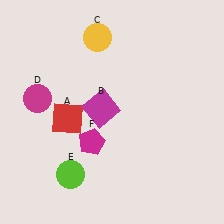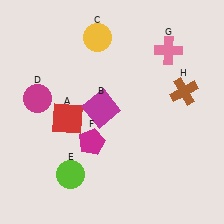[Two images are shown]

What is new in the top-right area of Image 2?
A pink cross (G) was added in the top-right area of Image 2.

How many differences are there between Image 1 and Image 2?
There are 2 differences between the two images.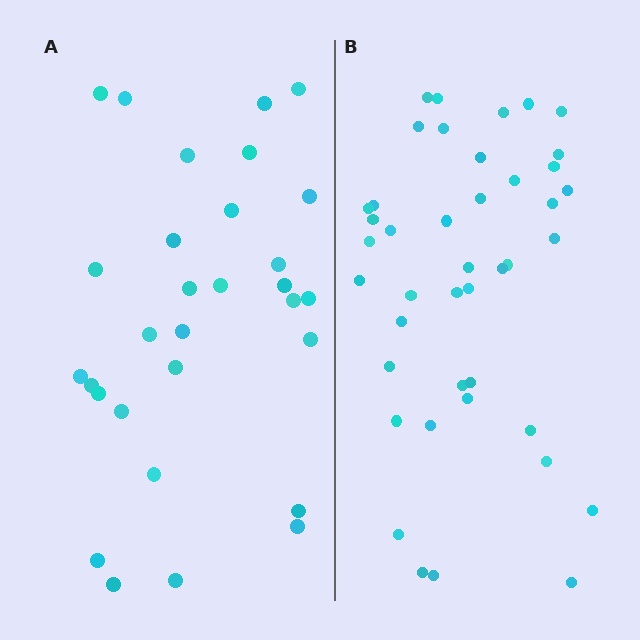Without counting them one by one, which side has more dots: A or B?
Region B (the right region) has more dots.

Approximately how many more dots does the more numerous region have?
Region B has roughly 12 or so more dots than region A.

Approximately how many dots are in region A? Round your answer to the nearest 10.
About 30 dots.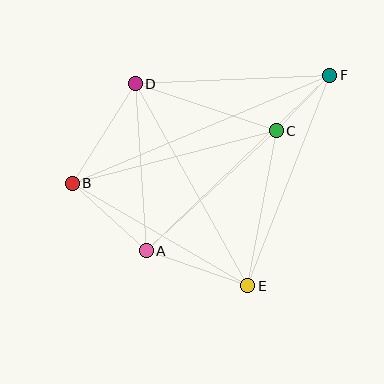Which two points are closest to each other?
Points C and F are closest to each other.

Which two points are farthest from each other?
Points B and F are farthest from each other.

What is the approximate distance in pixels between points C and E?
The distance between C and E is approximately 157 pixels.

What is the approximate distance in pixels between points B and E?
The distance between B and E is approximately 203 pixels.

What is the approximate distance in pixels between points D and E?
The distance between D and E is approximately 231 pixels.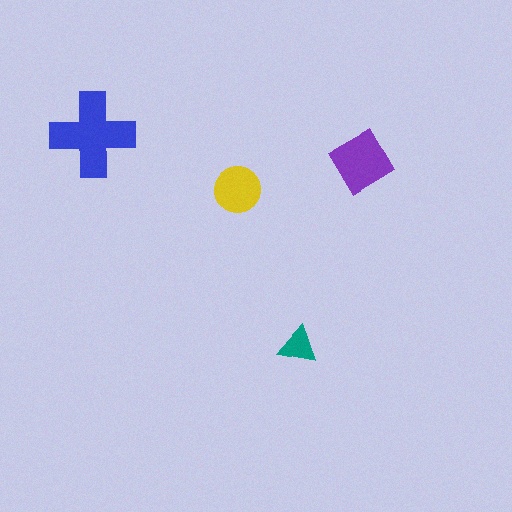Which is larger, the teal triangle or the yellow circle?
The yellow circle.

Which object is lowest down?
The teal triangle is bottommost.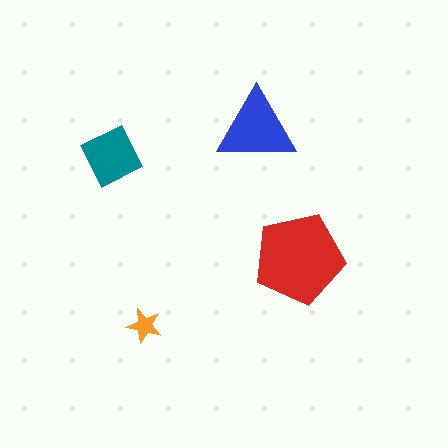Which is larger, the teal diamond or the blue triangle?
The blue triangle.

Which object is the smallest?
The orange star.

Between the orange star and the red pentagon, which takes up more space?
The red pentagon.